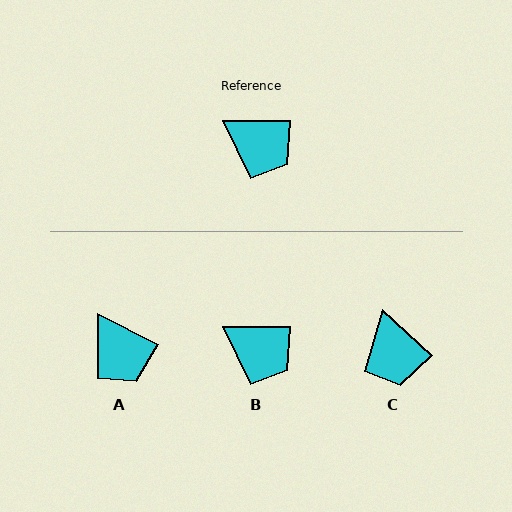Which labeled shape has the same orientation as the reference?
B.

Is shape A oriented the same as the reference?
No, it is off by about 26 degrees.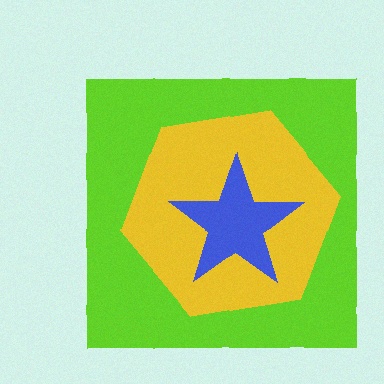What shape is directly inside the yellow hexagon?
The blue star.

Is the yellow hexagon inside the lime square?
Yes.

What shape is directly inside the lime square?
The yellow hexagon.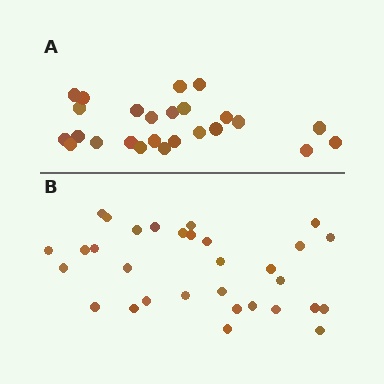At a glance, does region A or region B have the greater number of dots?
Region B (the bottom region) has more dots.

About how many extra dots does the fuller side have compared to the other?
Region B has about 6 more dots than region A.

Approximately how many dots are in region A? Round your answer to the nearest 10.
About 20 dots. (The exact count is 25, which rounds to 20.)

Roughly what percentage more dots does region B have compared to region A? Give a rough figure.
About 25% more.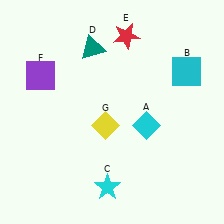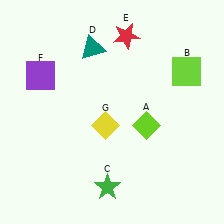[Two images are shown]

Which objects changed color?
A changed from cyan to lime. B changed from cyan to lime. C changed from cyan to green.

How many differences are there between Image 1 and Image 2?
There are 3 differences between the two images.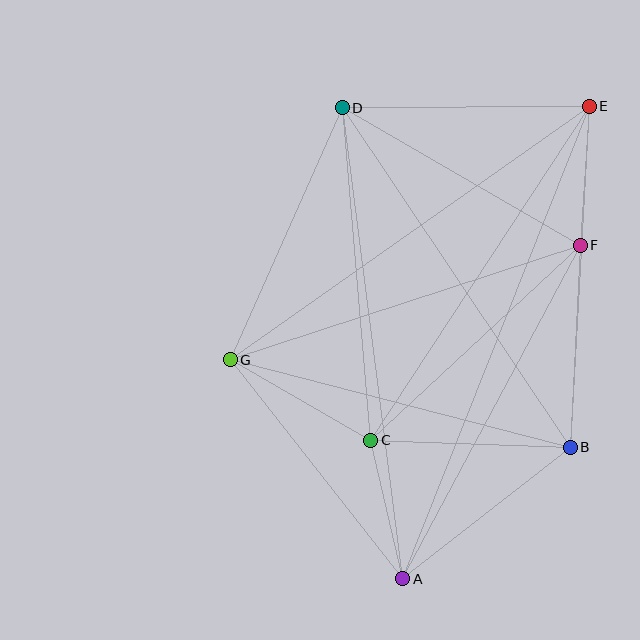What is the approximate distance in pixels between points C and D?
The distance between C and D is approximately 334 pixels.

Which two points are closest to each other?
Points E and F are closest to each other.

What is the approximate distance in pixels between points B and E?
The distance between B and E is approximately 342 pixels.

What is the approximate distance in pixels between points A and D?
The distance between A and D is approximately 474 pixels.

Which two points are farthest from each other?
Points A and E are farthest from each other.